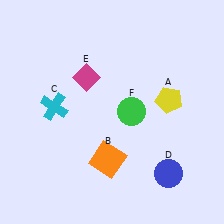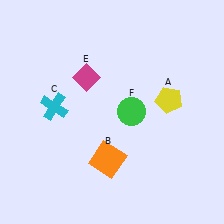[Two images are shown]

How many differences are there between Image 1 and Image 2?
There is 1 difference between the two images.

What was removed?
The blue circle (D) was removed in Image 2.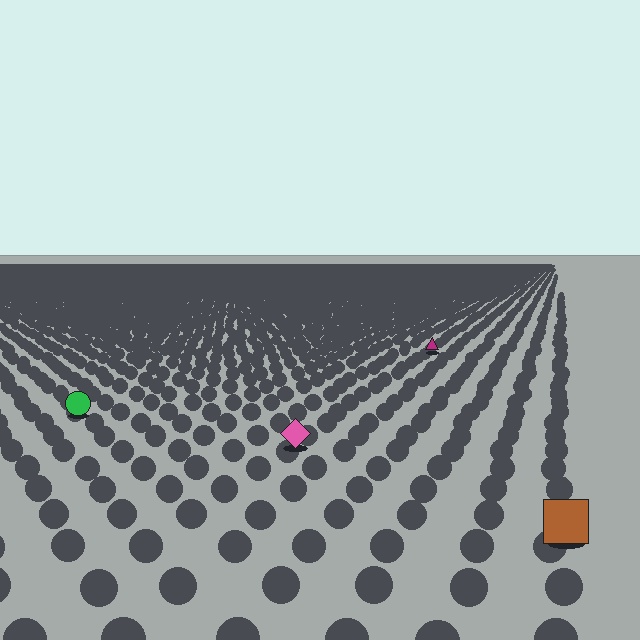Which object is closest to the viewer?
The brown square is closest. The texture marks near it are larger and more spread out.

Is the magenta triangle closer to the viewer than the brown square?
No. The brown square is closer — you can tell from the texture gradient: the ground texture is coarser near it.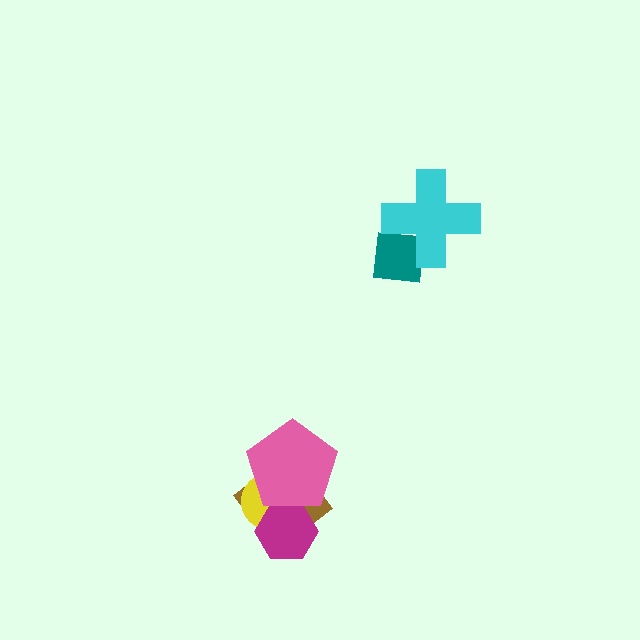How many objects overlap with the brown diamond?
3 objects overlap with the brown diamond.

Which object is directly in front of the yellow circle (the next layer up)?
The magenta hexagon is directly in front of the yellow circle.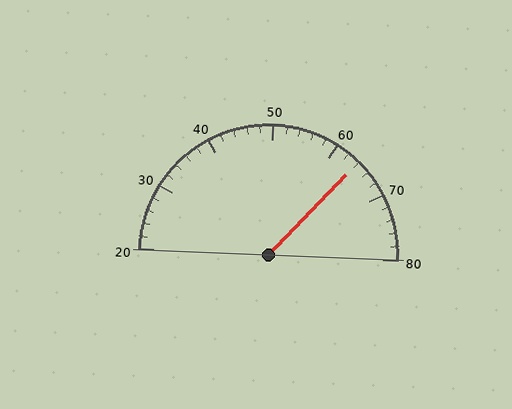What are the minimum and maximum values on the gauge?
The gauge ranges from 20 to 80.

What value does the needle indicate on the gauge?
The needle indicates approximately 64.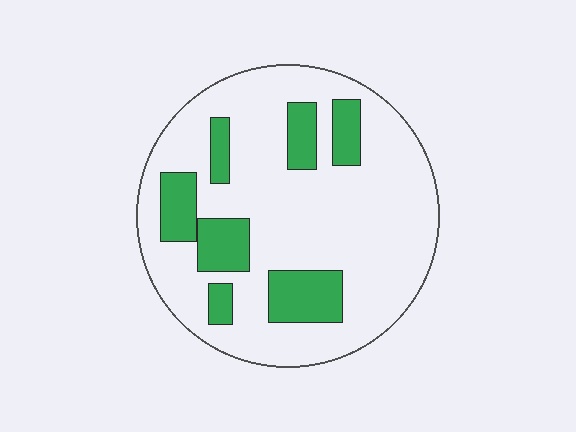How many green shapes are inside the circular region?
7.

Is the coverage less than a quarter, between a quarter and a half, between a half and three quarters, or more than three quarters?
Less than a quarter.